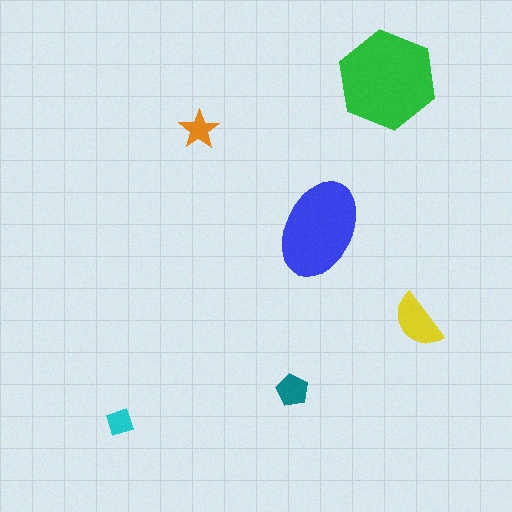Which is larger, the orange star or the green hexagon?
The green hexagon.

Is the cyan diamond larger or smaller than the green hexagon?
Smaller.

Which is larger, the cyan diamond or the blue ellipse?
The blue ellipse.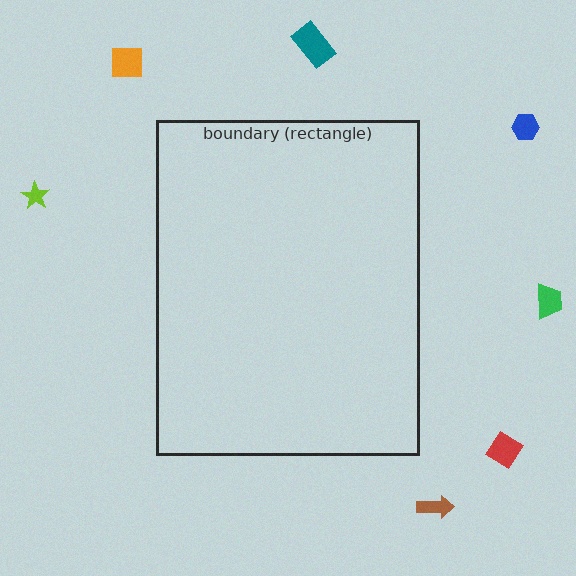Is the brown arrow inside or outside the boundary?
Outside.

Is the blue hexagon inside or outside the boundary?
Outside.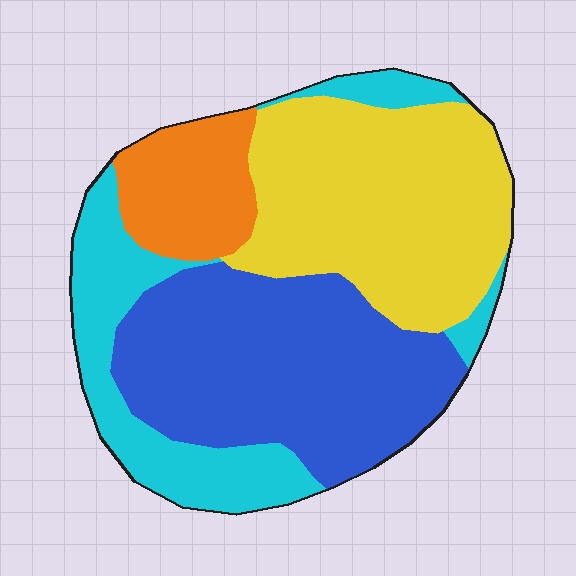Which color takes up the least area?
Orange, at roughly 10%.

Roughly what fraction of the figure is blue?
Blue covers roughly 35% of the figure.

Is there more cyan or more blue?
Blue.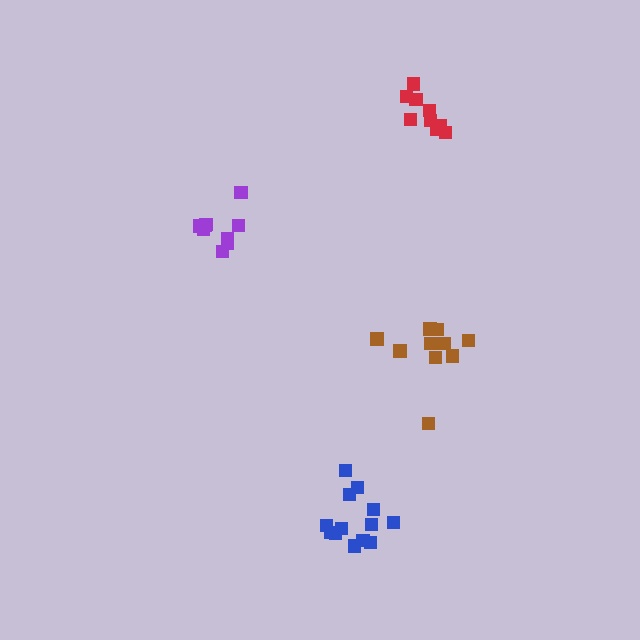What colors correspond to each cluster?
The clusters are colored: blue, brown, red, purple.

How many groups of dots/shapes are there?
There are 4 groups.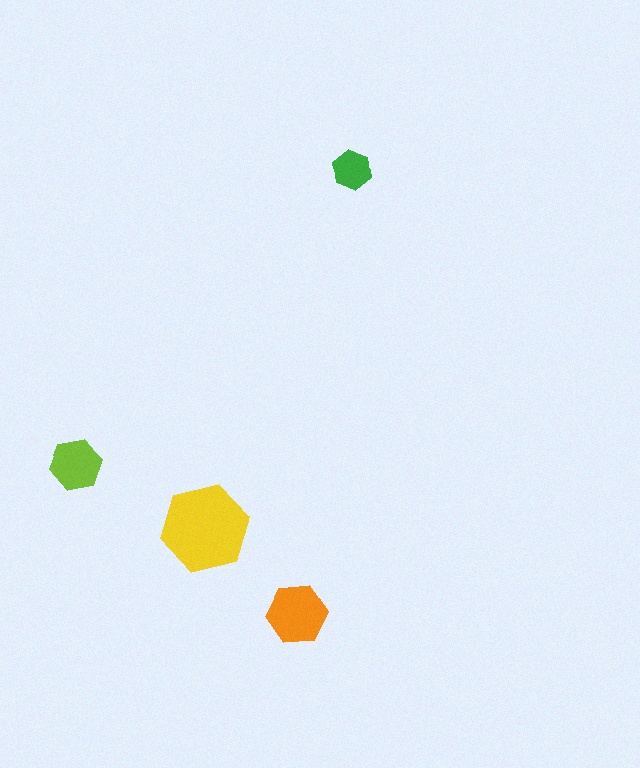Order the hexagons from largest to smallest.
the yellow one, the orange one, the lime one, the green one.